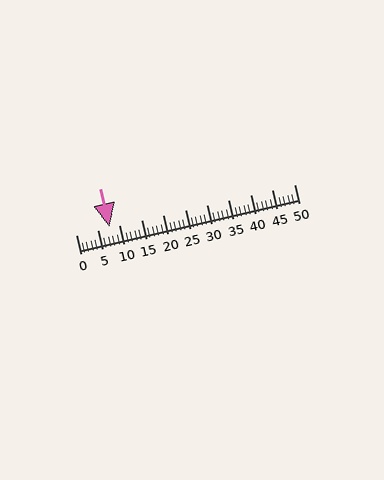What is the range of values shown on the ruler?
The ruler shows values from 0 to 50.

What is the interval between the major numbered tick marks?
The major tick marks are spaced 5 units apart.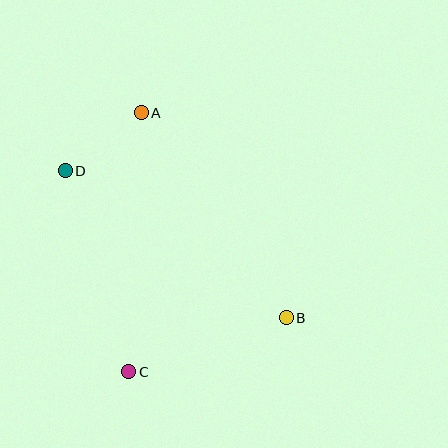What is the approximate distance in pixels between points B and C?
The distance between B and C is approximately 166 pixels.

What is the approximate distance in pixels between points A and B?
The distance between A and B is approximately 251 pixels.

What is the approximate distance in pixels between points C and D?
The distance between C and D is approximately 211 pixels.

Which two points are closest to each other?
Points A and D are closest to each other.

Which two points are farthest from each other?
Points B and D are farthest from each other.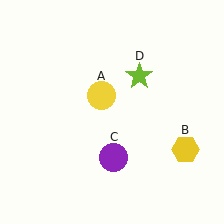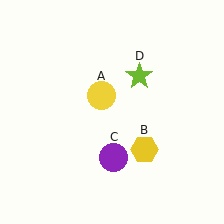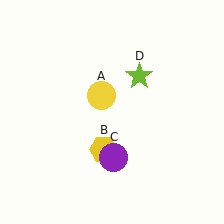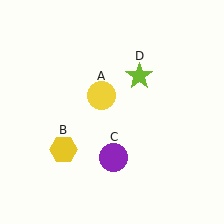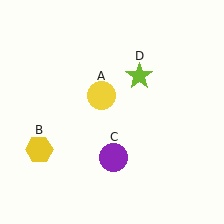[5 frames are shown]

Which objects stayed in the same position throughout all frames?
Yellow circle (object A) and purple circle (object C) and lime star (object D) remained stationary.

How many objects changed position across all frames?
1 object changed position: yellow hexagon (object B).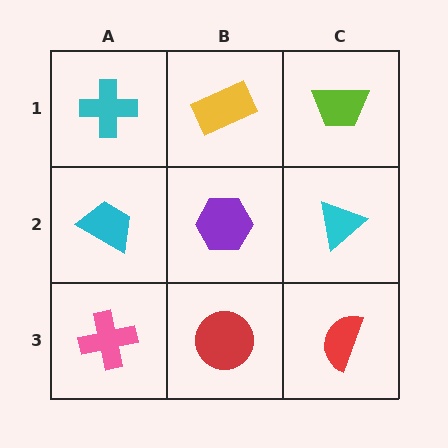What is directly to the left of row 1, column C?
A yellow rectangle.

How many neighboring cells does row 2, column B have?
4.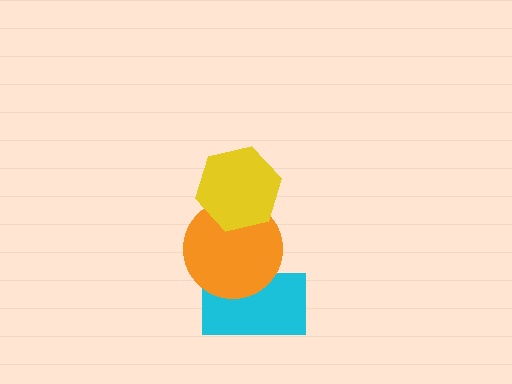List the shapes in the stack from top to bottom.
From top to bottom: the yellow hexagon, the orange circle, the cyan rectangle.